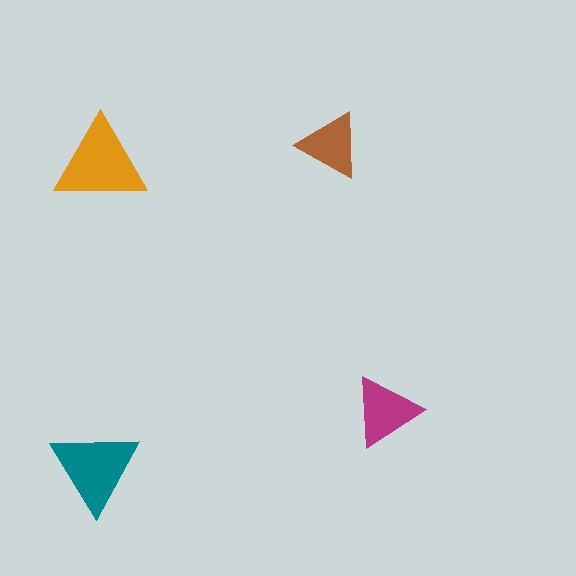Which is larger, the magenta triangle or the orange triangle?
The orange one.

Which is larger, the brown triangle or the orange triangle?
The orange one.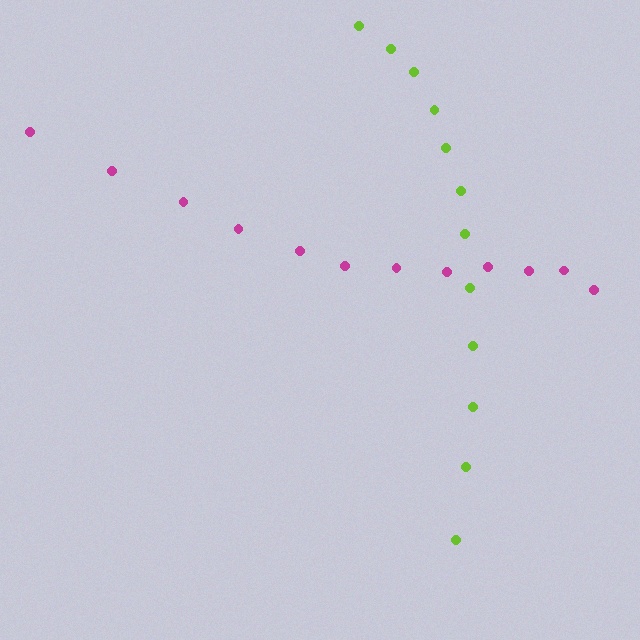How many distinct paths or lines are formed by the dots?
There are 2 distinct paths.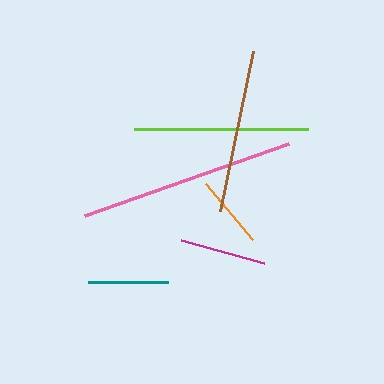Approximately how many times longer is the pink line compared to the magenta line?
The pink line is approximately 2.5 times the length of the magenta line.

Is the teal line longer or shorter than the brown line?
The brown line is longer than the teal line.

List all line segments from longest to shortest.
From longest to shortest: pink, lime, brown, magenta, teal, orange.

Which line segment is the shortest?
The orange line is the shortest at approximately 73 pixels.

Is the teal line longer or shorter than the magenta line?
The magenta line is longer than the teal line.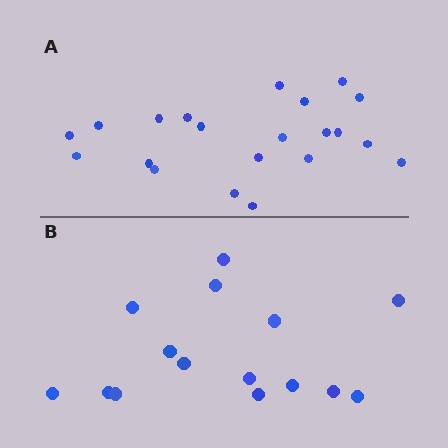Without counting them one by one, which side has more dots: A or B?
Region A (the top region) has more dots.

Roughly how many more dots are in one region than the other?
Region A has about 6 more dots than region B.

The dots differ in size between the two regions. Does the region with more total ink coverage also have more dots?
No. Region B has more total ink coverage because its dots are larger, but region A actually contains more individual dots. Total area can be misleading — the number of items is what matters here.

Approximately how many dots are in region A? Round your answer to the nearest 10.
About 20 dots. (The exact count is 21, which rounds to 20.)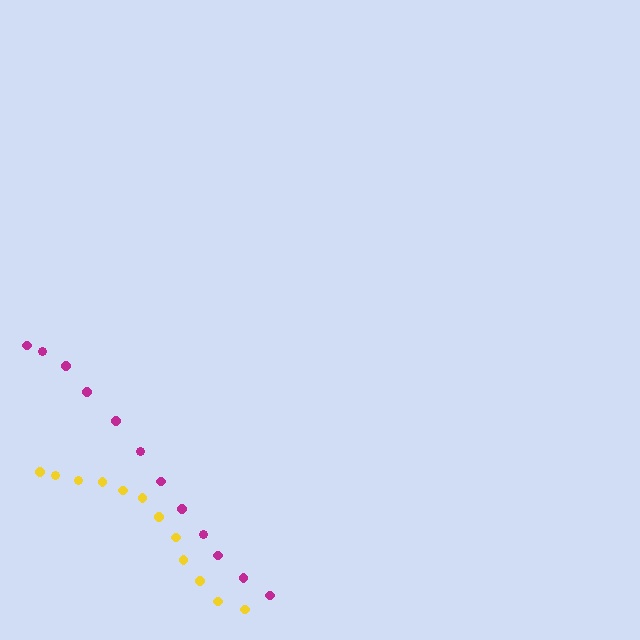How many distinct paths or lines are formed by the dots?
There are 2 distinct paths.